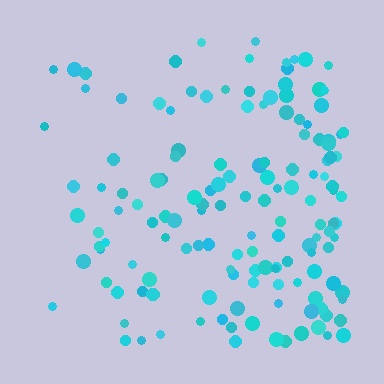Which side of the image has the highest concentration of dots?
The right.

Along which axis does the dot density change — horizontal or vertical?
Horizontal.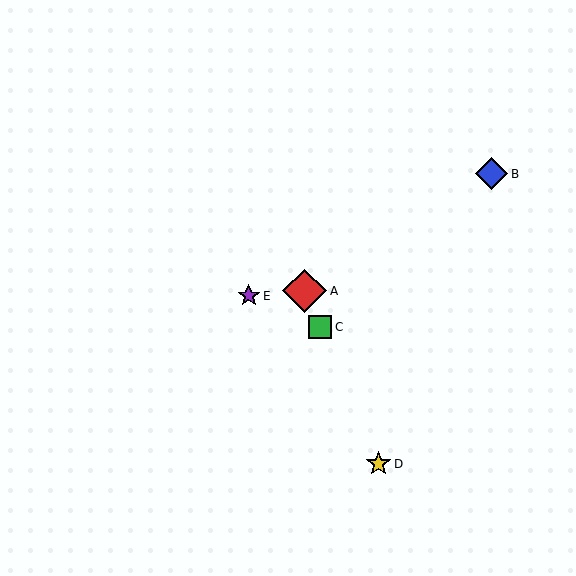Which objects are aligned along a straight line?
Objects A, C, D are aligned along a straight line.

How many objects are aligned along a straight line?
3 objects (A, C, D) are aligned along a straight line.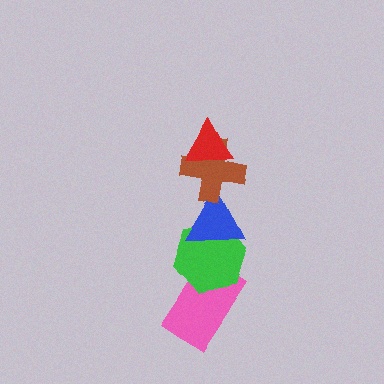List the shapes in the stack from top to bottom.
From top to bottom: the red triangle, the brown cross, the blue triangle, the green hexagon, the pink rectangle.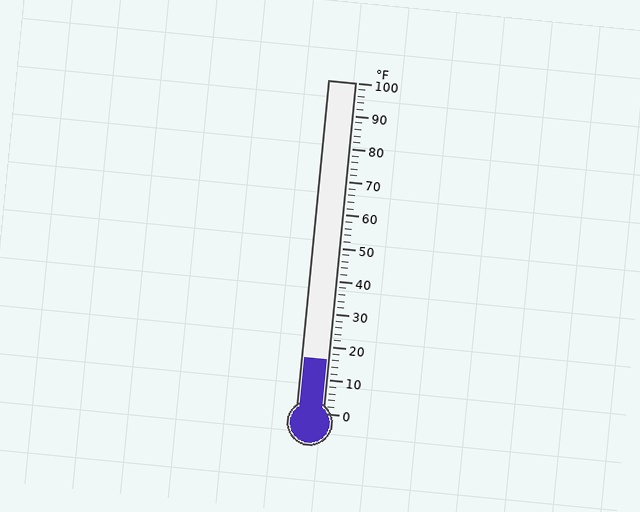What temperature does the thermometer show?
The thermometer shows approximately 16°F.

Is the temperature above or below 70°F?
The temperature is below 70°F.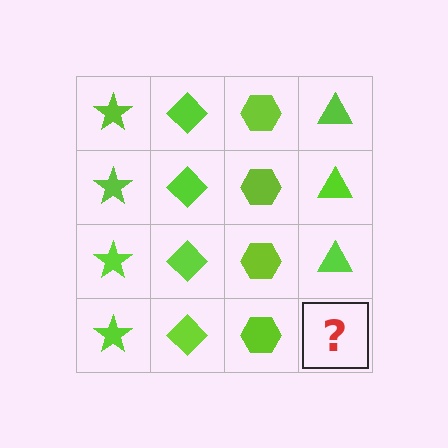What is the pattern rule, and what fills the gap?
The rule is that each column has a consistent shape. The gap should be filled with a lime triangle.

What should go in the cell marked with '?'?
The missing cell should contain a lime triangle.